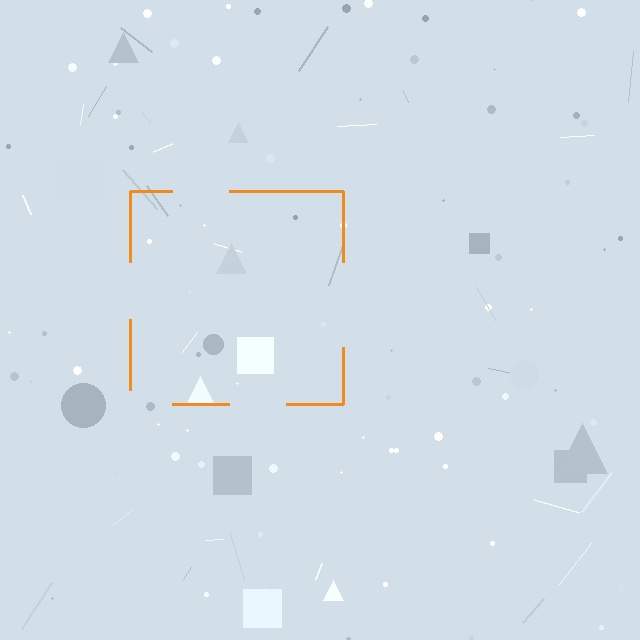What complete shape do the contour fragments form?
The contour fragments form a square.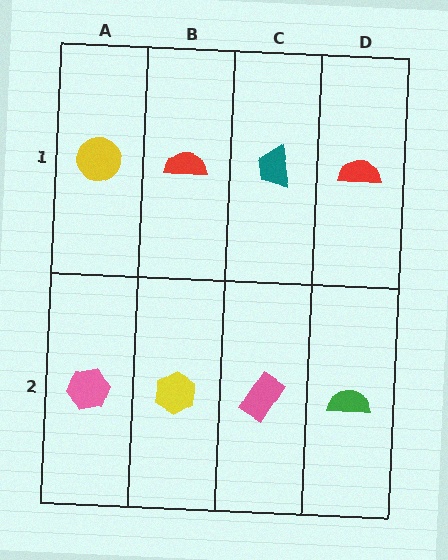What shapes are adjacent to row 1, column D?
A green semicircle (row 2, column D), a teal trapezoid (row 1, column C).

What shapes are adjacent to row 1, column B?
A yellow hexagon (row 2, column B), a yellow circle (row 1, column A), a teal trapezoid (row 1, column C).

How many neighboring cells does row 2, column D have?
2.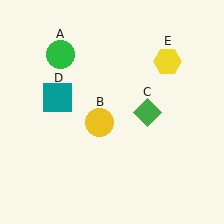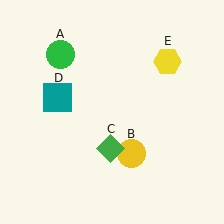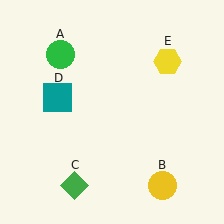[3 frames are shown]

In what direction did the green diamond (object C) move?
The green diamond (object C) moved down and to the left.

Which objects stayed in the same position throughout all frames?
Green circle (object A) and teal square (object D) and yellow hexagon (object E) remained stationary.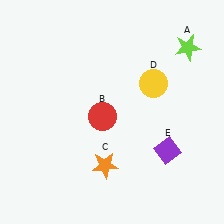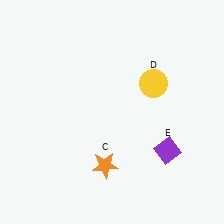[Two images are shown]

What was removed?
The lime star (A), the red circle (B) were removed in Image 2.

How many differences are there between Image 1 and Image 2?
There are 2 differences between the two images.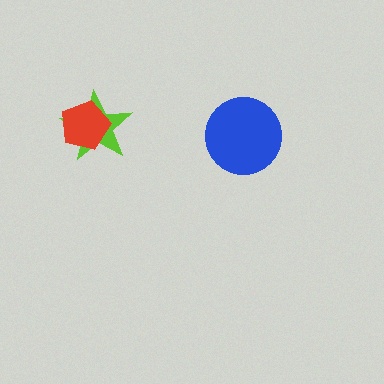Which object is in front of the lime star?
The red pentagon is in front of the lime star.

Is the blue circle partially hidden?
No, no other shape covers it.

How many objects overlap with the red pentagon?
1 object overlaps with the red pentagon.